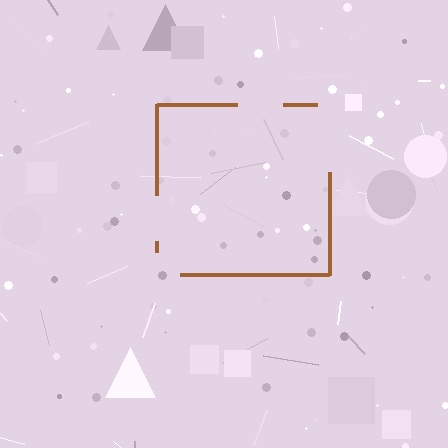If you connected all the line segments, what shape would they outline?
They would outline a square.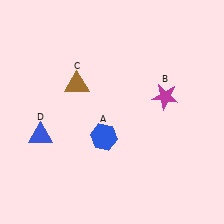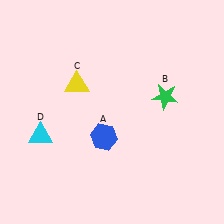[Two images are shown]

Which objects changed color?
B changed from magenta to green. C changed from brown to yellow. D changed from blue to cyan.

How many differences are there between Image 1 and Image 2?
There are 3 differences between the two images.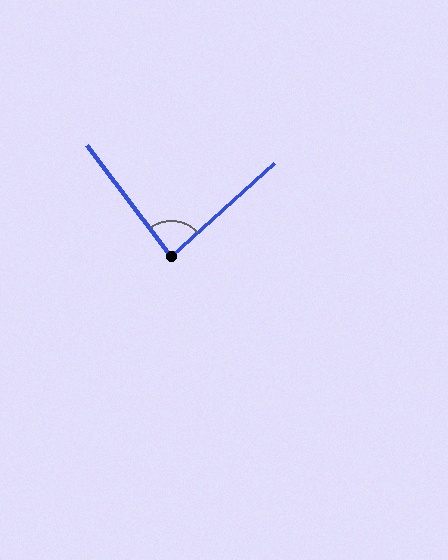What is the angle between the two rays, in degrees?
Approximately 85 degrees.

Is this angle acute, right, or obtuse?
It is approximately a right angle.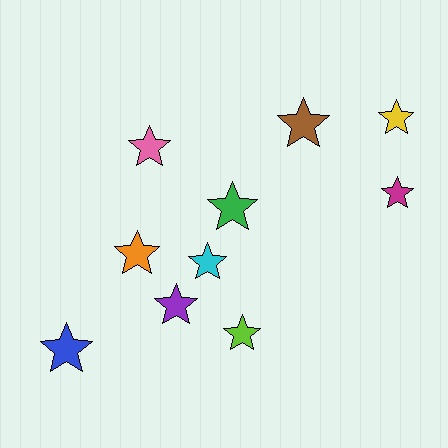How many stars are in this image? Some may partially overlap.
There are 10 stars.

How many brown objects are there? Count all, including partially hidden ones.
There is 1 brown object.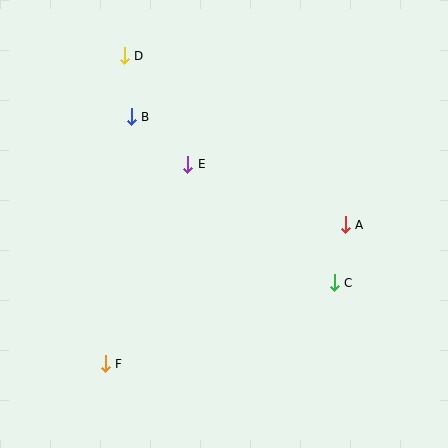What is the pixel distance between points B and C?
The distance between B and C is 262 pixels.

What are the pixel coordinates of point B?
Point B is at (131, 117).